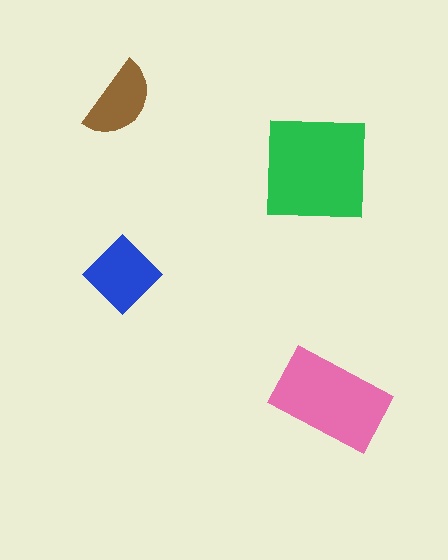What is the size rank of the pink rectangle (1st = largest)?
2nd.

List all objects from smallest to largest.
The brown semicircle, the blue diamond, the pink rectangle, the green square.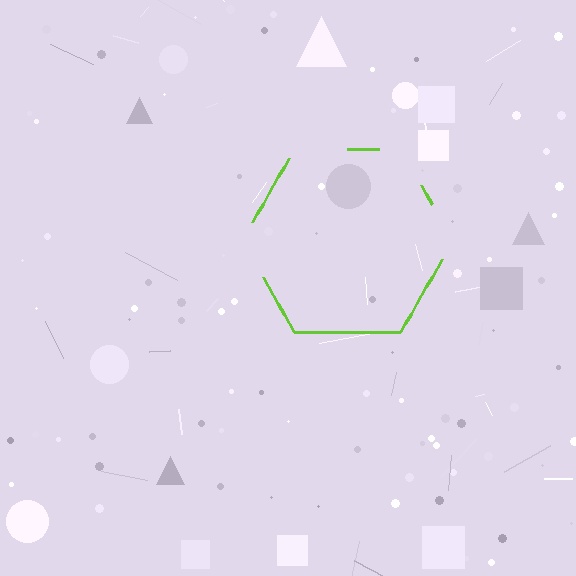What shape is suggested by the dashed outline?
The dashed outline suggests a hexagon.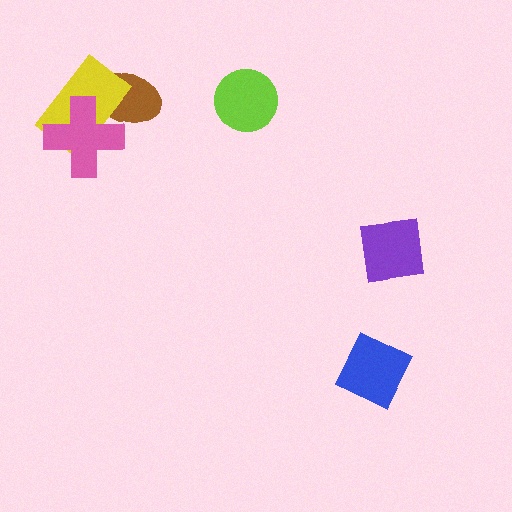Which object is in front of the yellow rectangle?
The pink cross is in front of the yellow rectangle.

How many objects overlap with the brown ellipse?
2 objects overlap with the brown ellipse.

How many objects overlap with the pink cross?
2 objects overlap with the pink cross.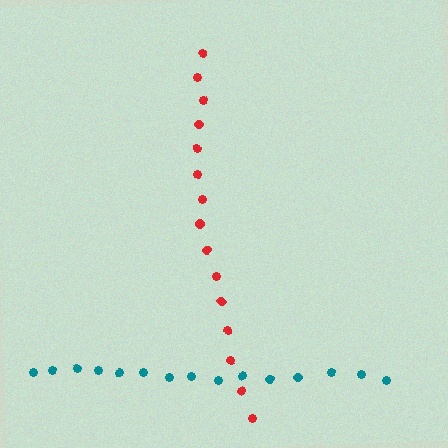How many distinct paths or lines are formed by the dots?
There are 2 distinct paths.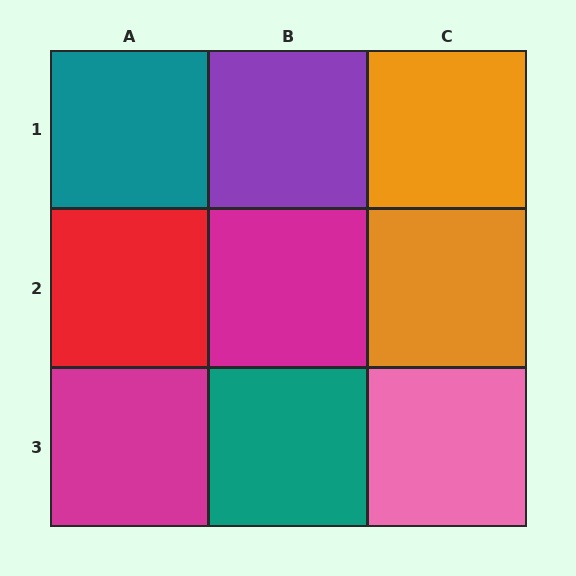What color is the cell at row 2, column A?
Red.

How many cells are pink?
1 cell is pink.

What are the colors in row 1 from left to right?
Teal, purple, orange.